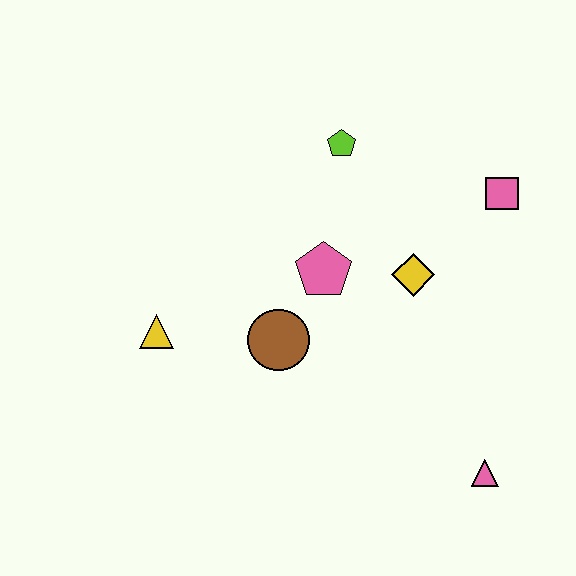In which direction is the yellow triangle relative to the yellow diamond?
The yellow triangle is to the left of the yellow diamond.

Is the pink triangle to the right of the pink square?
No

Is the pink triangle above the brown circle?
No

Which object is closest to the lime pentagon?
The pink pentagon is closest to the lime pentagon.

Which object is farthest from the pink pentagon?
The pink triangle is farthest from the pink pentagon.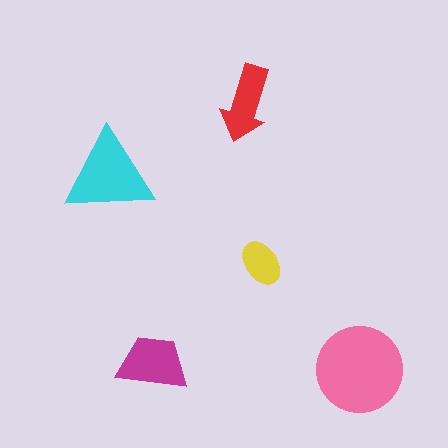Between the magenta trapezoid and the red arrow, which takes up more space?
The magenta trapezoid.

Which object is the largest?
The pink circle.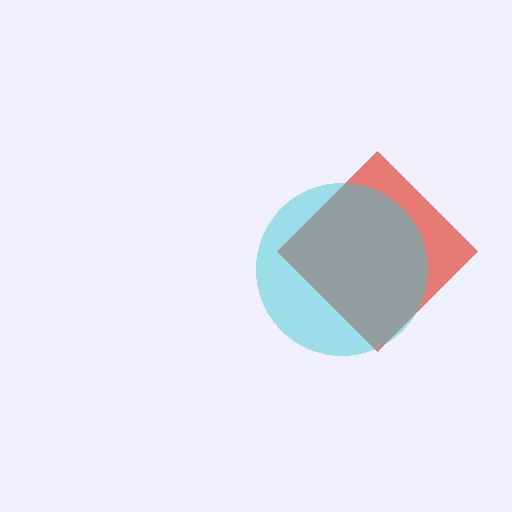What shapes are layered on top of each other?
The layered shapes are: a red diamond, a cyan circle.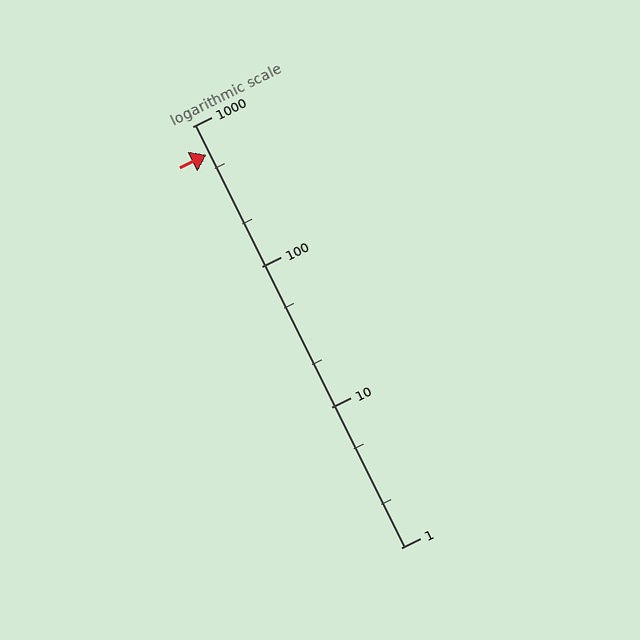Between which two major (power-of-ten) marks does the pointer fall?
The pointer is between 100 and 1000.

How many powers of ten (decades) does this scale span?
The scale spans 3 decades, from 1 to 1000.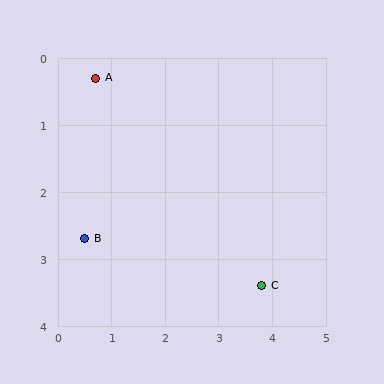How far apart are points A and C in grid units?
Points A and C are about 4.4 grid units apart.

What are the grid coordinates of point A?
Point A is at approximately (0.7, 0.3).